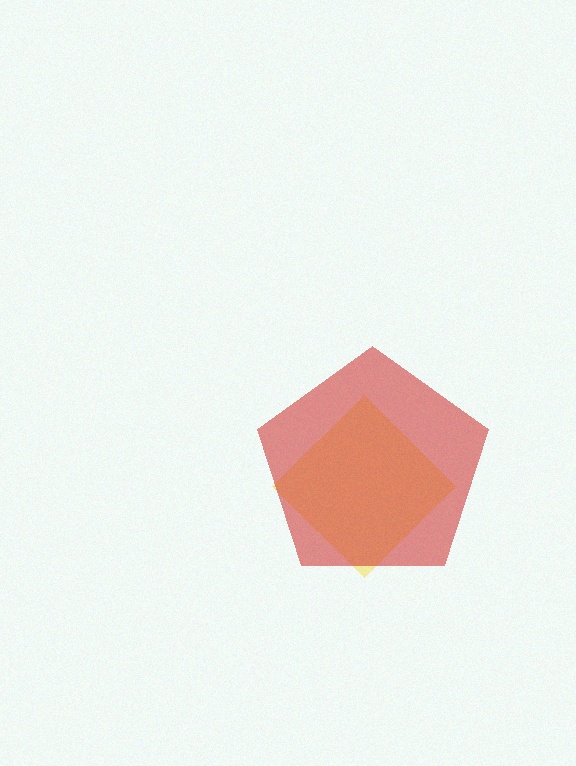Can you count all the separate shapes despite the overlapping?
Yes, there are 2 separate shapes.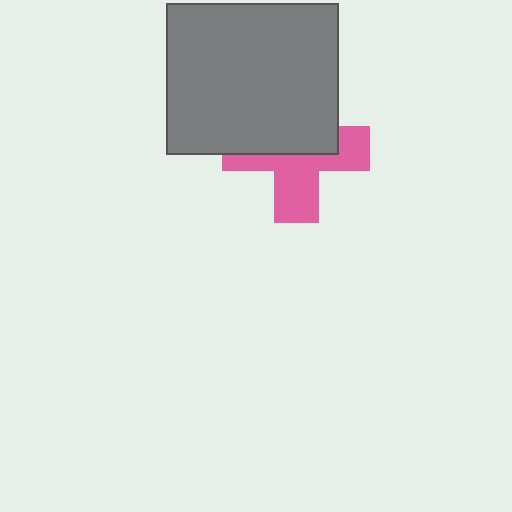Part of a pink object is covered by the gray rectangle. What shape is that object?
It is a cross.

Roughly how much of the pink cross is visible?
About half of it is visible (roughly 49%).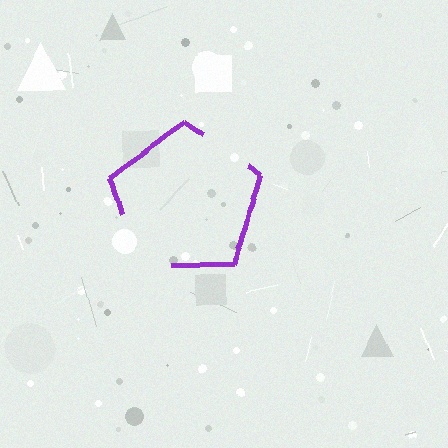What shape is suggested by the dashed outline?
The dashed outline suggests a pentagon.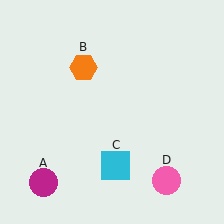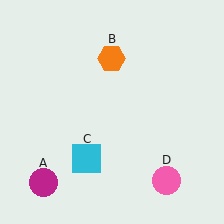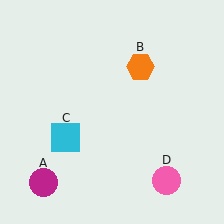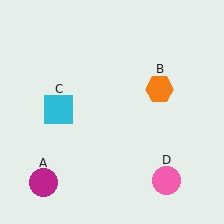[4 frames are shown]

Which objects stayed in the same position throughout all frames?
Magenta circle (object A) and pink circle (object D) remained stationary.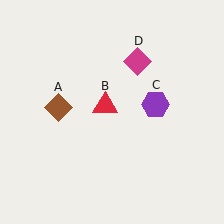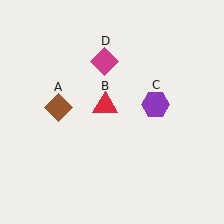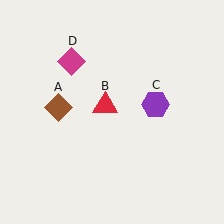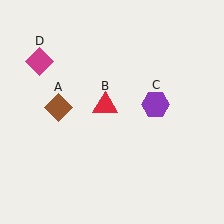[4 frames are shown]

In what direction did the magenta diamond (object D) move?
The magenta diamond (object D) moved left.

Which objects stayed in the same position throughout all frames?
Brown diamond (object A) and red triangle (object B) and purple hexagon (object C) remained stationary.